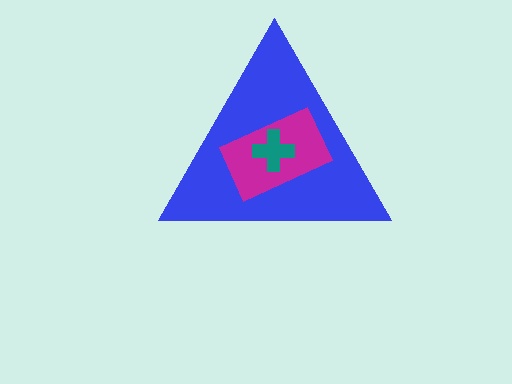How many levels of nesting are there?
3.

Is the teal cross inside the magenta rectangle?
Yes.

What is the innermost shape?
The teal cross.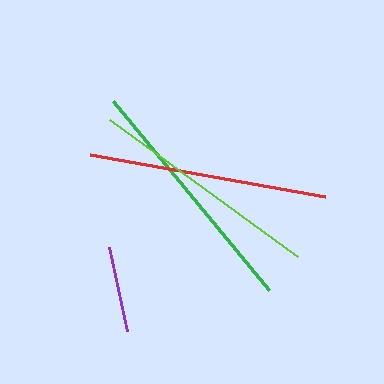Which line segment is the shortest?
The purple line is the shortest at approximately 86 pixels.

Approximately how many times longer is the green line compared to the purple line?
The green line is approximately 2.8 times the length of the purple line.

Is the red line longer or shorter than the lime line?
The red line is longer than the lime line.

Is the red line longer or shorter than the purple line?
The red line is longer than the purple line.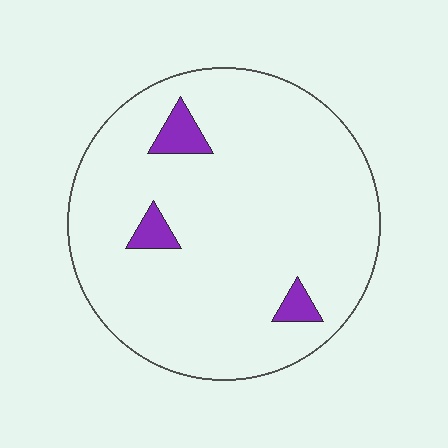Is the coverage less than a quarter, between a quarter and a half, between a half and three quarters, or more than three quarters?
Less than a quarter.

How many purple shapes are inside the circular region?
3.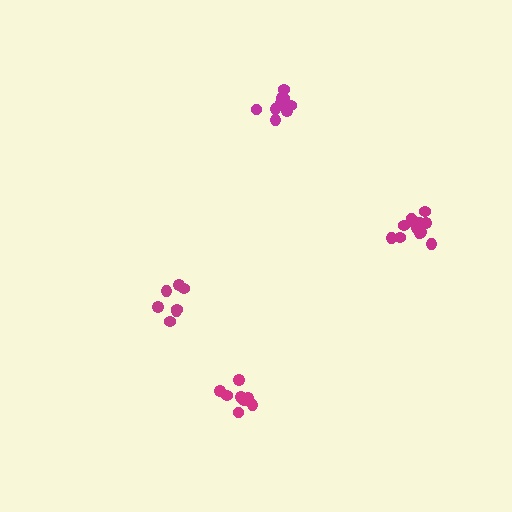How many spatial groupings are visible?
There are 4 spatial groupings.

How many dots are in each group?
Group 1: 10 dots, Group 2: 10 dots, Group 3: 12 dots, Group 4: 7 dots (39 total).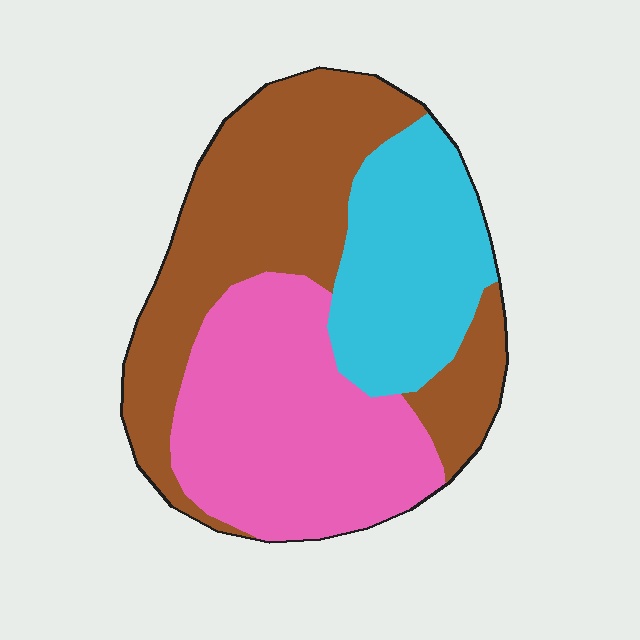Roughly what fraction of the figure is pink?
Pink covers around 35% of the figure.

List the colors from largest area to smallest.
From largest to smallest: brown, pink, cyan.